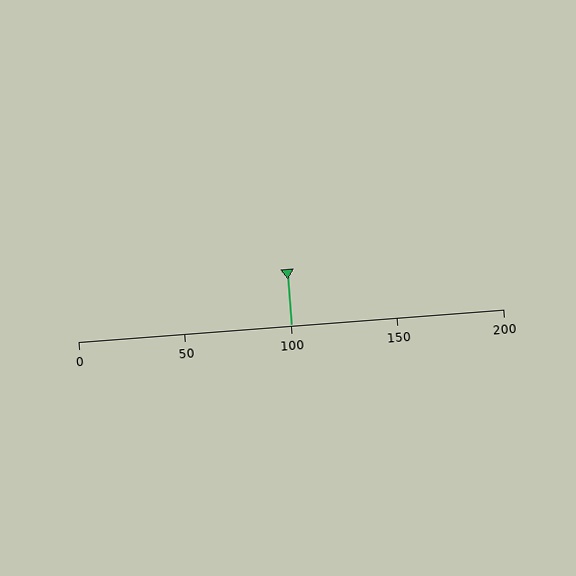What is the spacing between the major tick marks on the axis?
The major ticks are spaced 50 apart.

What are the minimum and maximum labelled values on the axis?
The axis runs from 0 to 200.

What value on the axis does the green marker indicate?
The marker indicates approximately 100.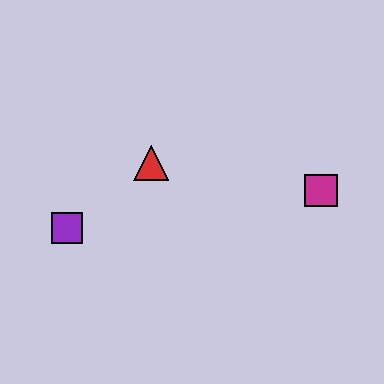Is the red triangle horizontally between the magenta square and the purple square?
Yes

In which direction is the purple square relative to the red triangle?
The purple square is to the left of the red triangle.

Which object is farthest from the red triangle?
The magenta square is farthest from the red triangle.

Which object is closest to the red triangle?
The purple square is closest to the red triangle.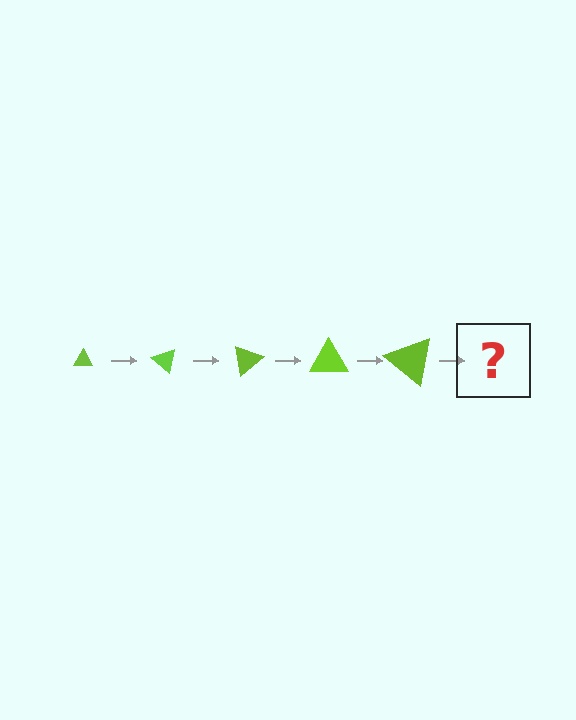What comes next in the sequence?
The next element should be a triangle, larger than the previous one and rotated 200 degrees from the start.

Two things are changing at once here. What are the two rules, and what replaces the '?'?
The two rules are that the triangle grows larger each step and it rotates 40 degrees each step. The '?' should be a triangle, larger than the previous one and rotated 200 degrees from the start.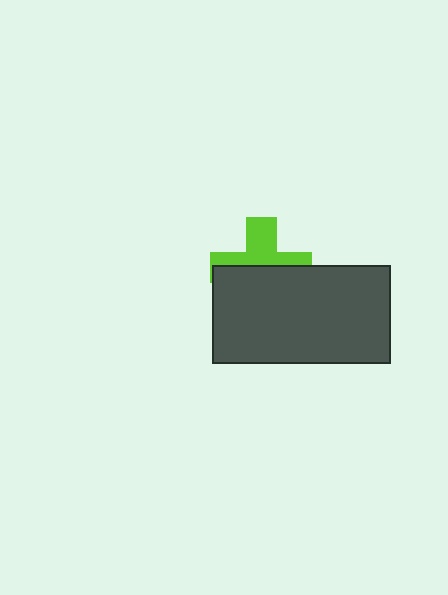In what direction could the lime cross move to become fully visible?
The lime cross could move up. That would shift it out from behind the dark gray rectangle entirely.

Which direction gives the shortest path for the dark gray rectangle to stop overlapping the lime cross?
Moving down gives the shortest separation.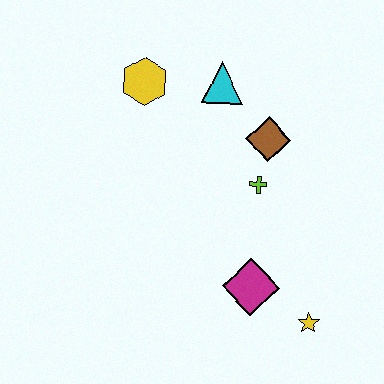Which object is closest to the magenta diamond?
The yellow star is closest to the magenta diamond.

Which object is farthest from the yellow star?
The yellow hexagon is farthest from the yellow star.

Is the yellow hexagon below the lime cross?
No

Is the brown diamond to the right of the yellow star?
No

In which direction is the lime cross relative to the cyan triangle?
The lime cross is below the cyan triangle.